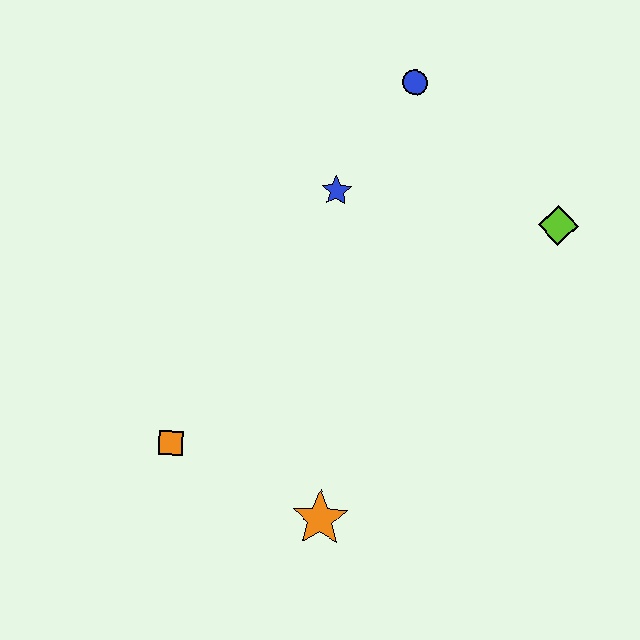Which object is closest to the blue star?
The blue circle is closest to the blue star.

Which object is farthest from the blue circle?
The orange star is farthest from the blue circle.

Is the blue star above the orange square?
Yes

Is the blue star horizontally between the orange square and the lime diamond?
Yes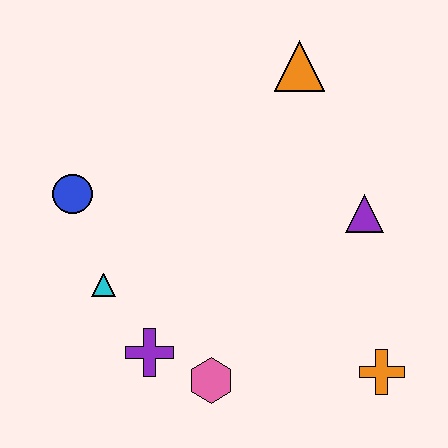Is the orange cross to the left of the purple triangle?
No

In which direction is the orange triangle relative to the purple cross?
The orange triangle is above the purple cross.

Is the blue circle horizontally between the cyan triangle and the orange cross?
No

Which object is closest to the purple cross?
The pink hexagon is closest to the purple cross.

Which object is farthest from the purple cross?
The orange triangle is farthest from the purple cross.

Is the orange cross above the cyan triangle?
No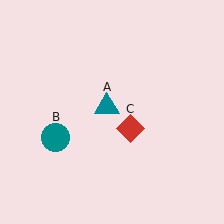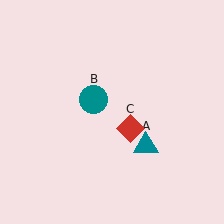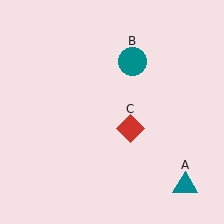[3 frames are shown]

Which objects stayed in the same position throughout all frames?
Red diamond (object C) remained stationary.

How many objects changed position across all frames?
2 objects changed position: teal triangle (object A), teal circle (object B).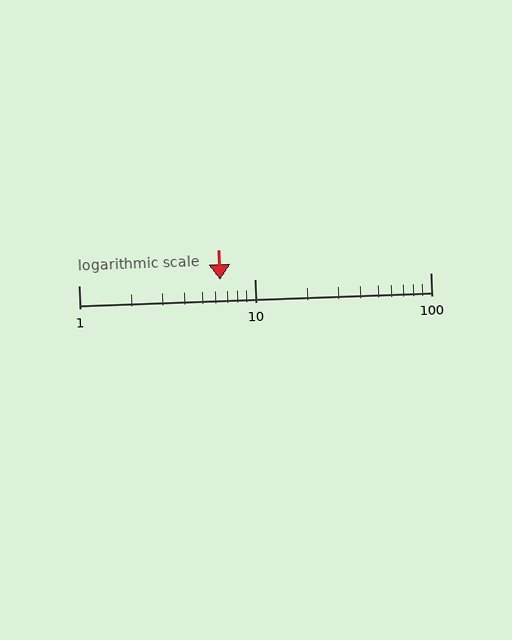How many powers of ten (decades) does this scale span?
The scale spans 2 decades, from 1 to 100.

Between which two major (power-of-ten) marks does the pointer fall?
The pointer is between 1 and 10.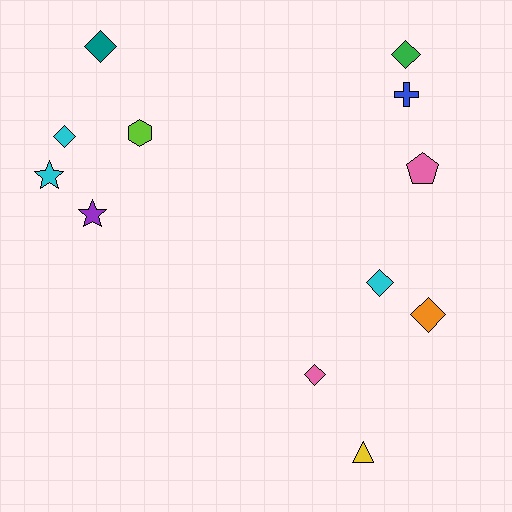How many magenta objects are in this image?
There are no magenta objects.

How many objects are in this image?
There are 12 objects.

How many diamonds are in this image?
There are 6 diamonds.